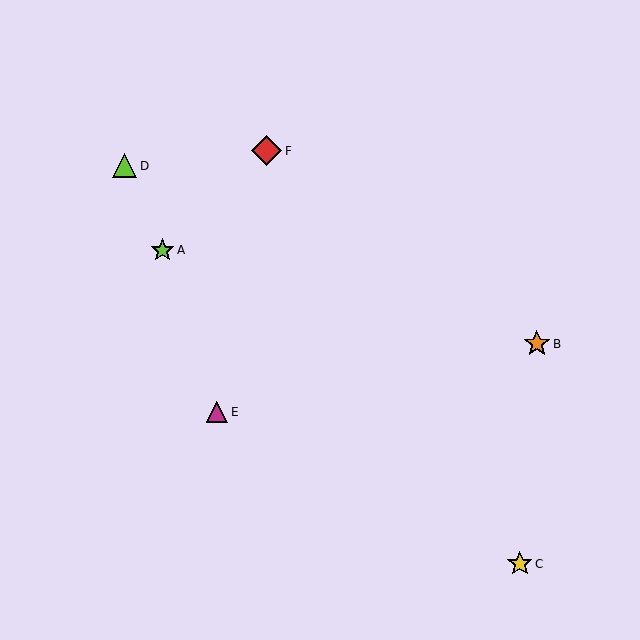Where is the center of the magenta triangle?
The center of the magenta triangle is at (217, 412).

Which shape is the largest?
The red diamond (labeled F) is the largest.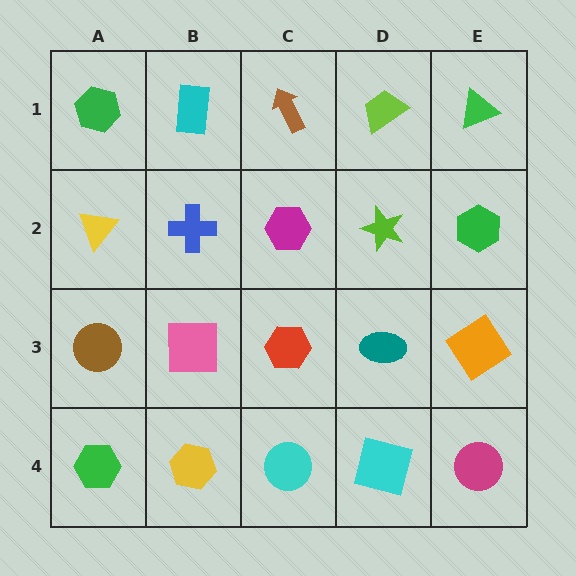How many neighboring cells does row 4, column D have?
3.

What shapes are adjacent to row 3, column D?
A lime star (row 2, column D), a cyan square (row 4, column D), a red hexagon (row 3, column C), an orange diamond (row 3, column E).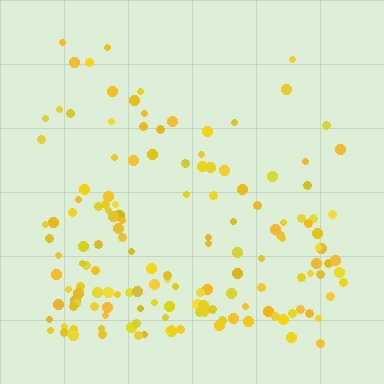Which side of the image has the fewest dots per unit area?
The top.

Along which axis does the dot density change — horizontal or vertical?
Vertical.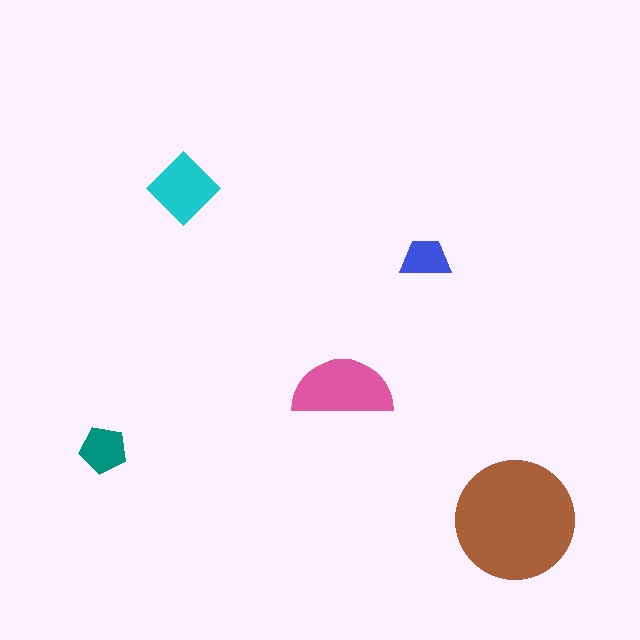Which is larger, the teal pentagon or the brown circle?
The brown circle.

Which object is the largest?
The brown circle.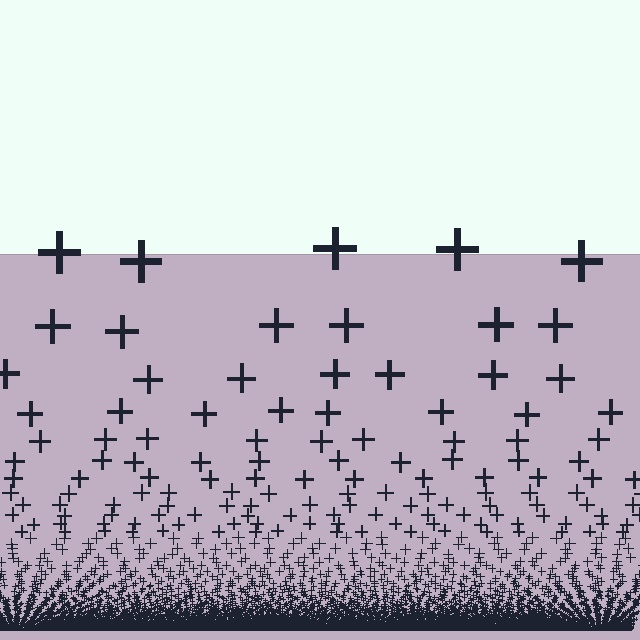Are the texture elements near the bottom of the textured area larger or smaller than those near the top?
Smaller. The gradient is inverted — elements near the bottom are smaller and denser.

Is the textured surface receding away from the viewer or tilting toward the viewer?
The surface appears to tilt toward the viewer. Texture elements get larger and sparser toward the top.